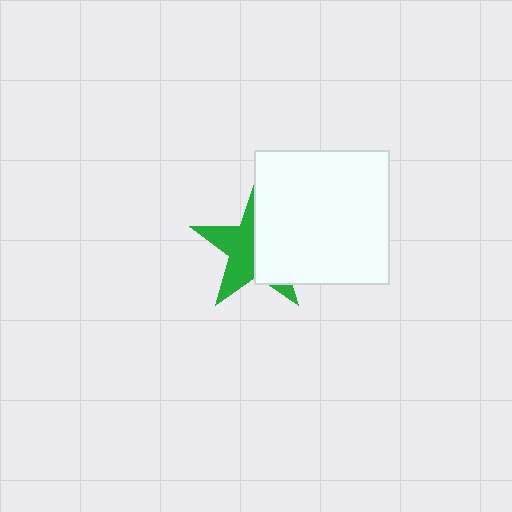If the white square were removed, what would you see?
You would see the complete green star.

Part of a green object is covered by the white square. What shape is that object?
It is a star.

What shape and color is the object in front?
The object in front is a white square.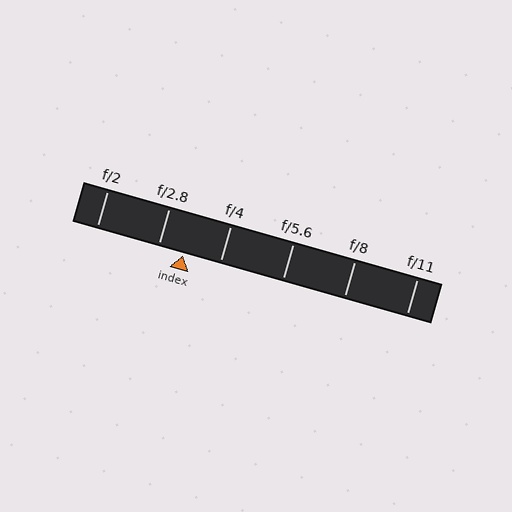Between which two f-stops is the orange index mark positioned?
The index mark is between f/2.8 and f/4.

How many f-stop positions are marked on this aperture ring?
There are 6 f-stop positions marked.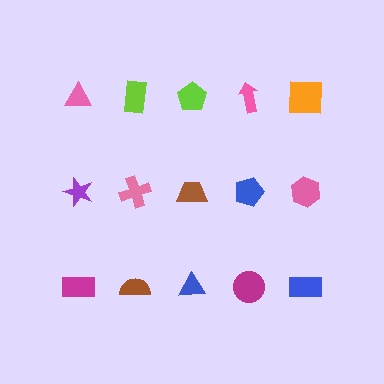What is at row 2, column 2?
A pink cross.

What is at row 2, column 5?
A pink hexagon.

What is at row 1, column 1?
A pink triangle.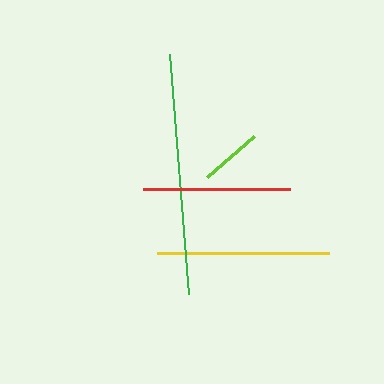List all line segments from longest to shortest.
From longest to shortest: green, yellow, red, lime.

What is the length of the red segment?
The red segment is approximately 147 pixels long.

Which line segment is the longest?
The green line is the longest at approximately 241 pixels.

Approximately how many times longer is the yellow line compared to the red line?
The yellow line is approximately 1.2 times the length of the red line.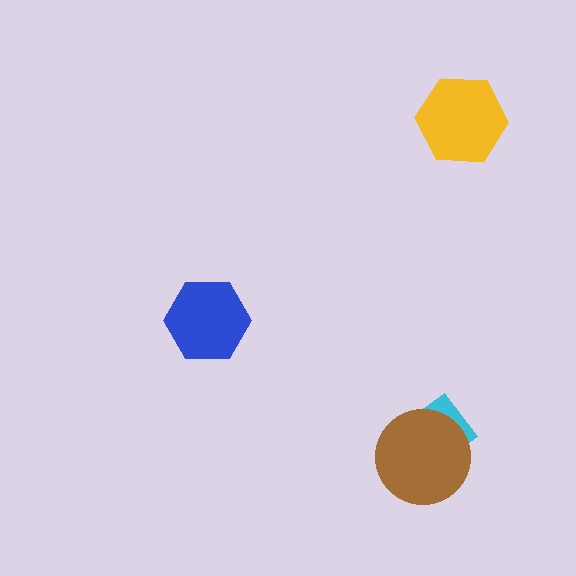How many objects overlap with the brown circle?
1 object overlaps with the brown circle.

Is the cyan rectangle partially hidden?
Yes, it is partially covered by another shape.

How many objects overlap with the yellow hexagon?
0 objects overlap with the yellow hexagon.